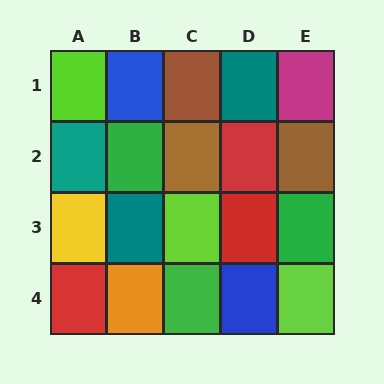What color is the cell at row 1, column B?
Blue.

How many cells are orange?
1 cell is orange.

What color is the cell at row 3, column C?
Lime.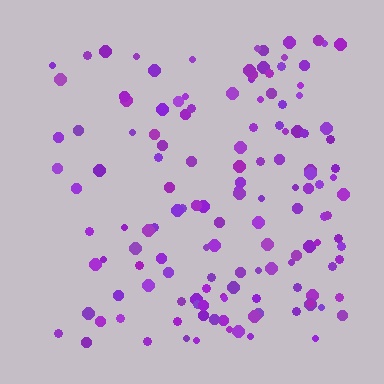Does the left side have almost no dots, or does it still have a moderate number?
Still a moderate number, just noticeably fewer than the right.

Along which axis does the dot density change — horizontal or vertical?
Horizontal.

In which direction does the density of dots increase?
From left to right, with the right side densest.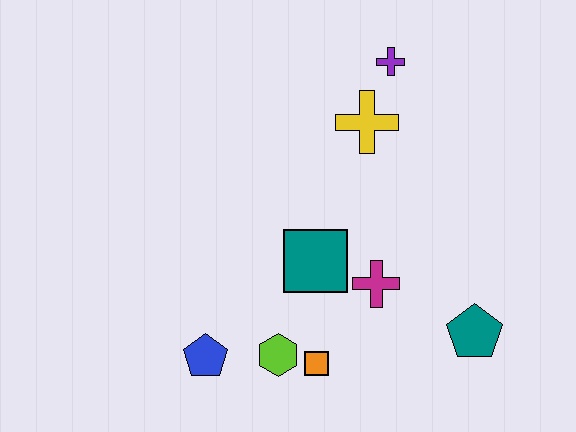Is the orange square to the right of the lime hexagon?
Yes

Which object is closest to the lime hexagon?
The orange square is closest to the lime hexagon.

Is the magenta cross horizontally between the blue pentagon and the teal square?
No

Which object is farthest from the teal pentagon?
The purple cross is farthest from the teal pentagon.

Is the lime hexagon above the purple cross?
No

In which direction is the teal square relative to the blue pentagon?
The teal square is to the right of the blue pentagon.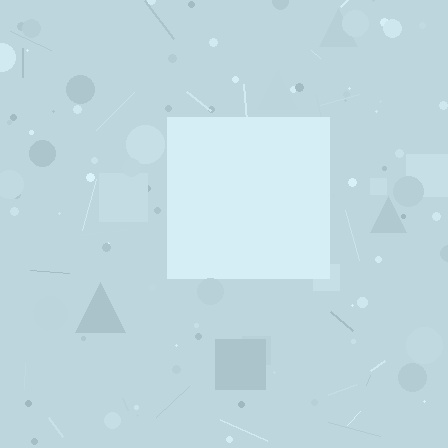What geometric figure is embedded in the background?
A square is embedded in the background.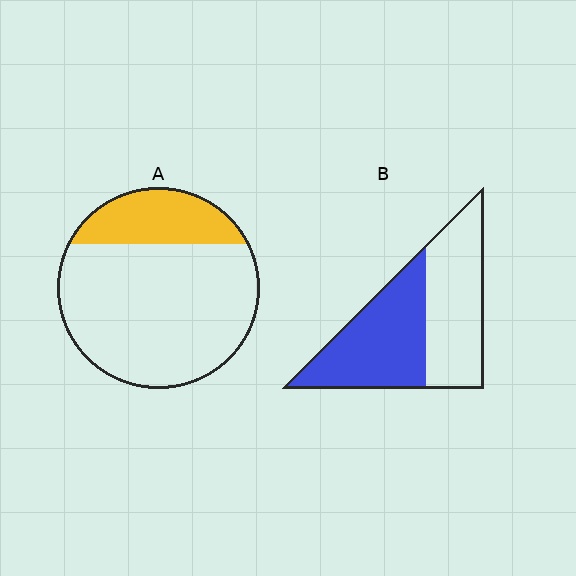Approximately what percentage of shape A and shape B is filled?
A is approximately 25% and B is approximately 50%.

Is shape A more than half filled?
No.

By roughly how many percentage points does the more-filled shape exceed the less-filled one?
By roughly 30 percentage points (B over A).